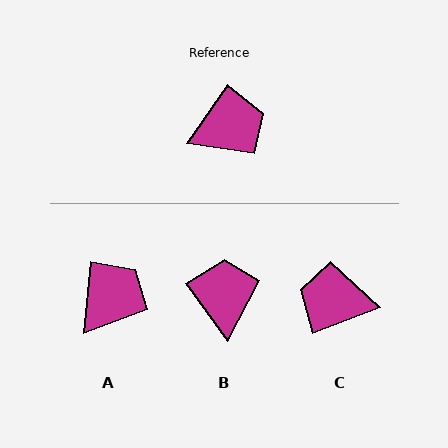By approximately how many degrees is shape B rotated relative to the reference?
Approximately 71 degrees counter-clockwise.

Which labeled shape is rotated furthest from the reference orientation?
C, about 146 degrees away.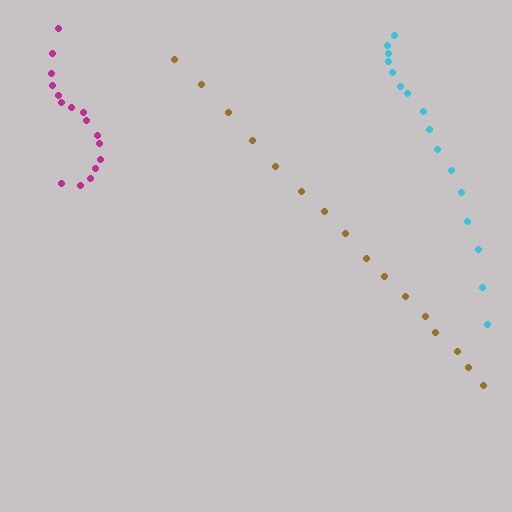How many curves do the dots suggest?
There are 3 distinct paths.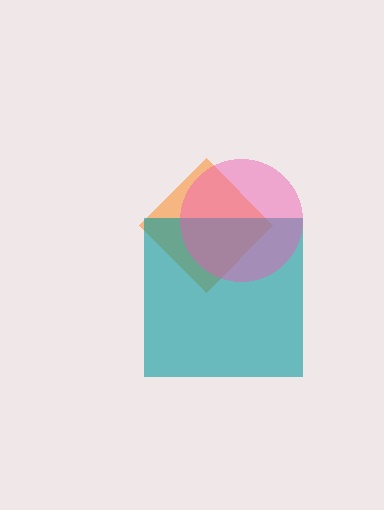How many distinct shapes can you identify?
There are 3 distinct shapes: an orange diamond, a teal square, a pink circle.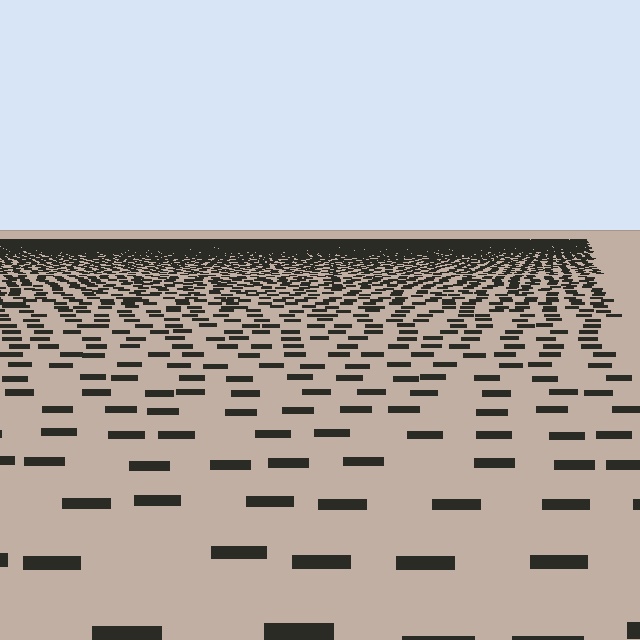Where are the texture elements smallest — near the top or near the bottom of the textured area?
Near the top.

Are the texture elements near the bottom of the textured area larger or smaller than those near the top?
Larger. Near the bottom, elements are closer to the viewer and appear at a bigger on-screen size.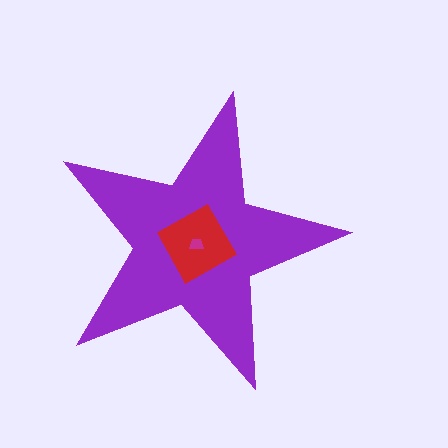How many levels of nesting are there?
3.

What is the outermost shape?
The purple star.